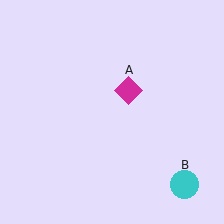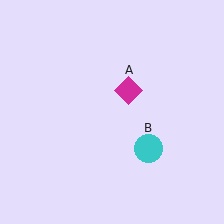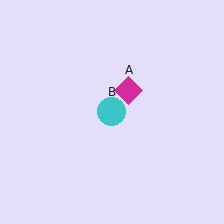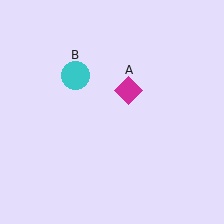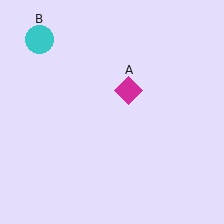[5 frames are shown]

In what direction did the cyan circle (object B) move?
The cyan circle (object B) moved up and to the left.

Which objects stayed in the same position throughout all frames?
Magenta diamond (object A) remained stationary.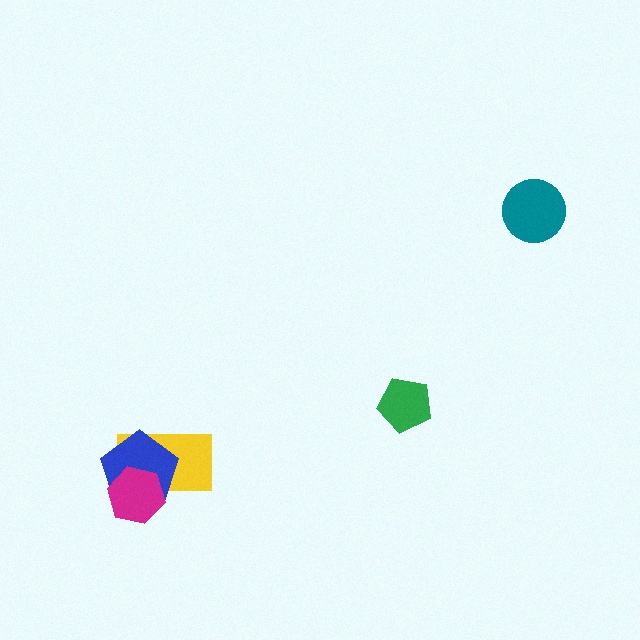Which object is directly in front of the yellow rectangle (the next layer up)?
The blue pentagon is directly in front of the yellow rectangle.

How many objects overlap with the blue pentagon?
2 objects overlap with the blue pentagon.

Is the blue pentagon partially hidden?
Yes, it is partially covered by another shape.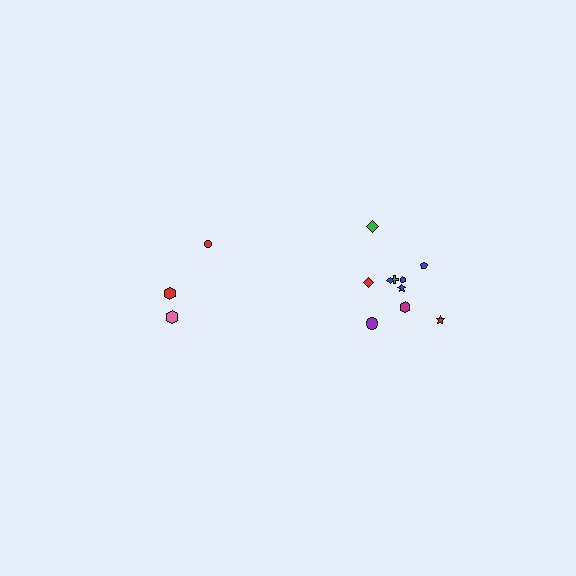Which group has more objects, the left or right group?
The right group.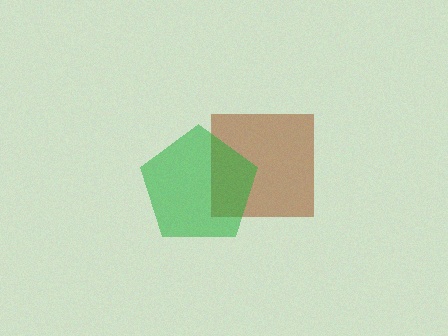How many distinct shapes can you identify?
There are 2 distinct shapes: a brown square, a green pentagon.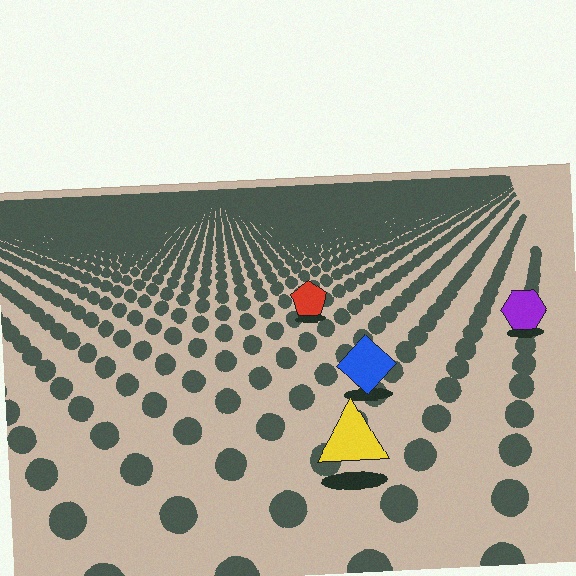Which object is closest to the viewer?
The yellow triangle is closest. The texture marks near it are larger and more spread out.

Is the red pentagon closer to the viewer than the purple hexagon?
No. The purple hexagon is closer — you can tell from the texture gradient: the ground texture is coarser near it.